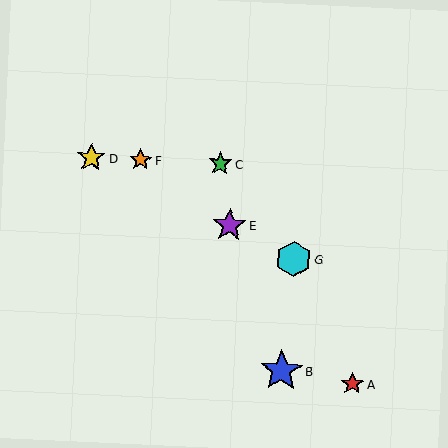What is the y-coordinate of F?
Object F is at y≈160.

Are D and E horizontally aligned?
No, D is at y≈158 and E is at y≈225.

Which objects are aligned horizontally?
Objects C, D, F are aligned horizontally.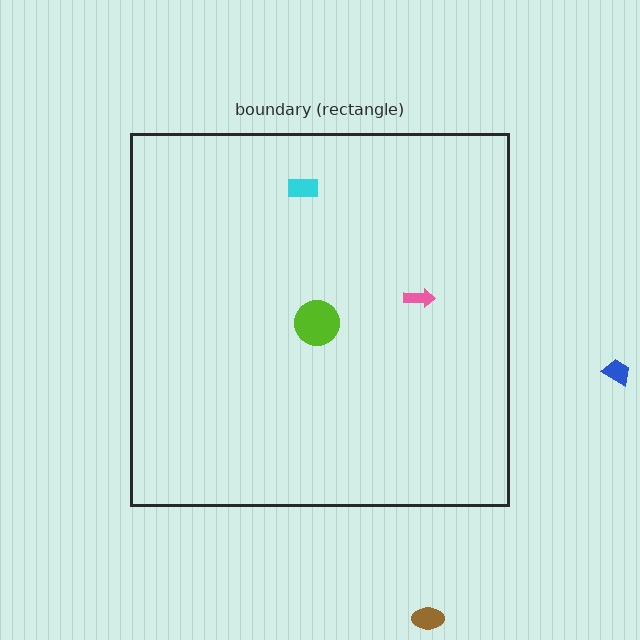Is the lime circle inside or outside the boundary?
Inside.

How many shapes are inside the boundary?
3 inside, 2 outside.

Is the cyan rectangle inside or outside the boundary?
Inside.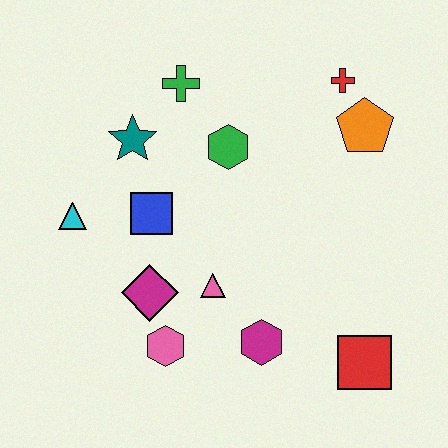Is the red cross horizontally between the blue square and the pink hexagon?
No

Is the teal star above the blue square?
Yes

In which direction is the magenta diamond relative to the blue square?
The magenta diamond is below the blue square.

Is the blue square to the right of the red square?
No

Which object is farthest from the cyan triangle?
The red square is farthest from the cyan triangle.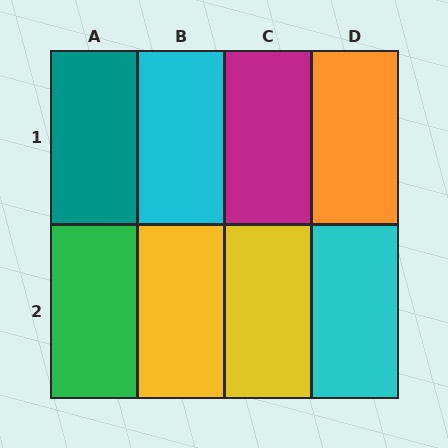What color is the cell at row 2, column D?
Cyan.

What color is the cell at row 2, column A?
Green.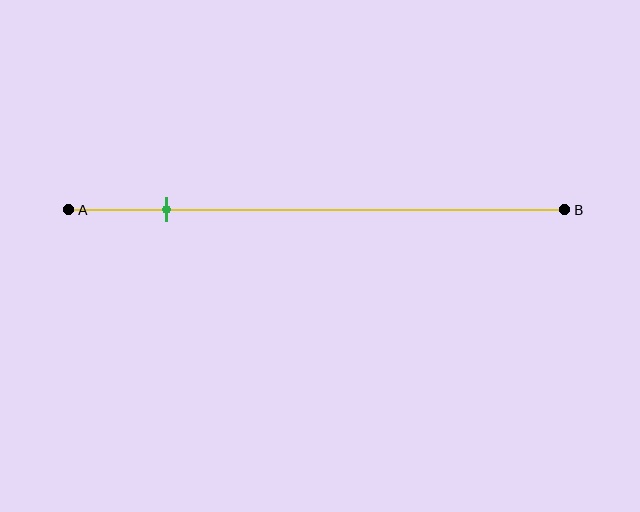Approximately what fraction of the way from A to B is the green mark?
The green mark is approximately 20% of the way from A to B.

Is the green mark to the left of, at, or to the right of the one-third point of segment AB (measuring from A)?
The green mark is to the left of the one-third point of segment AB.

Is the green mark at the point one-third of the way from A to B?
No, the mark is at about 20% from A, not at the 33% one-third point.